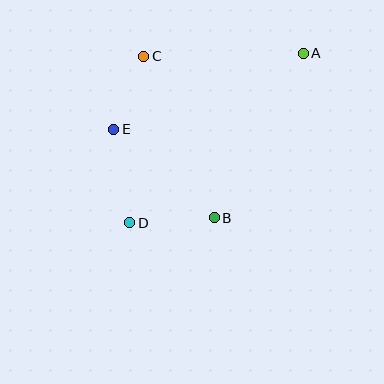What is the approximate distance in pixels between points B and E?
The distance between B and E is approximately 134 pixels.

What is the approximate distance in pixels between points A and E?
The distance between A and E is approximately 205 pixels.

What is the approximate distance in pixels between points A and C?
The distance between A and C is approximately 160 pixels.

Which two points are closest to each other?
Points C and E are closest to each other.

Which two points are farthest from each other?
Points A and D are farthest from each other.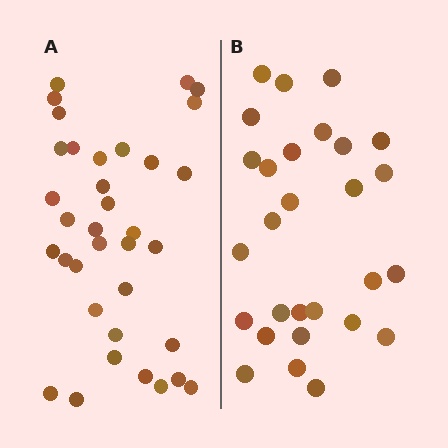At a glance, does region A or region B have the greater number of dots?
Region A (the left region) has more dots.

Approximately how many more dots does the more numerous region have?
Region A has roughly 8 or so more dots than region B.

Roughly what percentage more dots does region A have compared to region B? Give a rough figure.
About 25% more.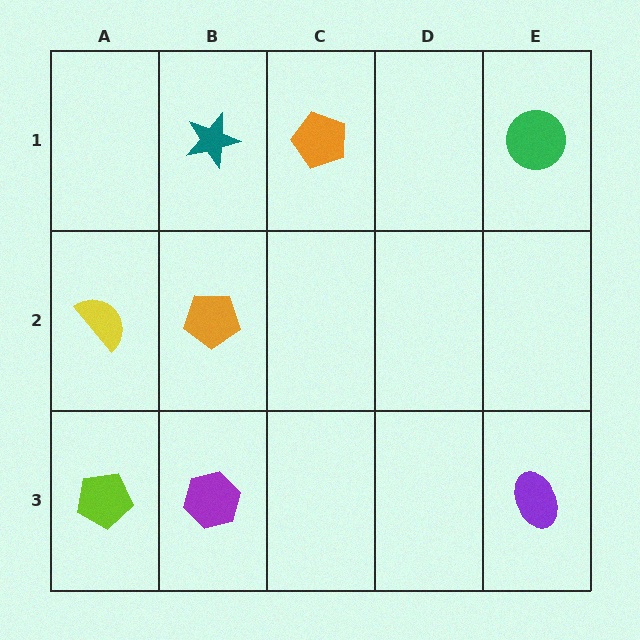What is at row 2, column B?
An orange pentagon.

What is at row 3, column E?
A purple ellipse.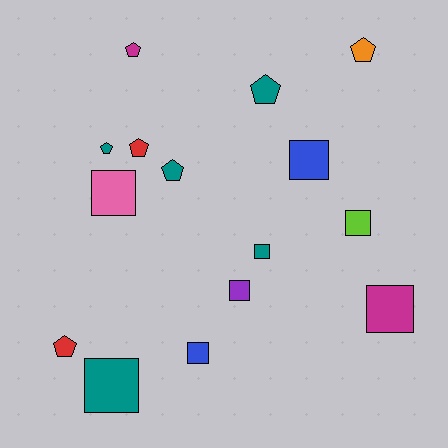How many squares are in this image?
There are 8 squares.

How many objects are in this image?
There are 15 objects.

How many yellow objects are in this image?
There are no yellow objects.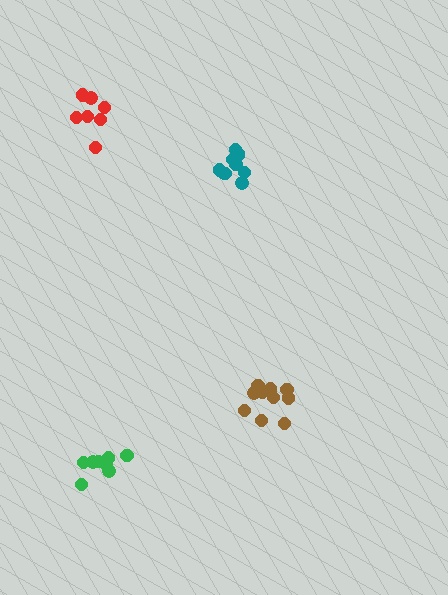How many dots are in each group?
Group 1: 8 dots, Group 2: 7 dots, Group 3: 10 dots, Group 4: 10 dots (35 total).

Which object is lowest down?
The green cluster is bottommost.